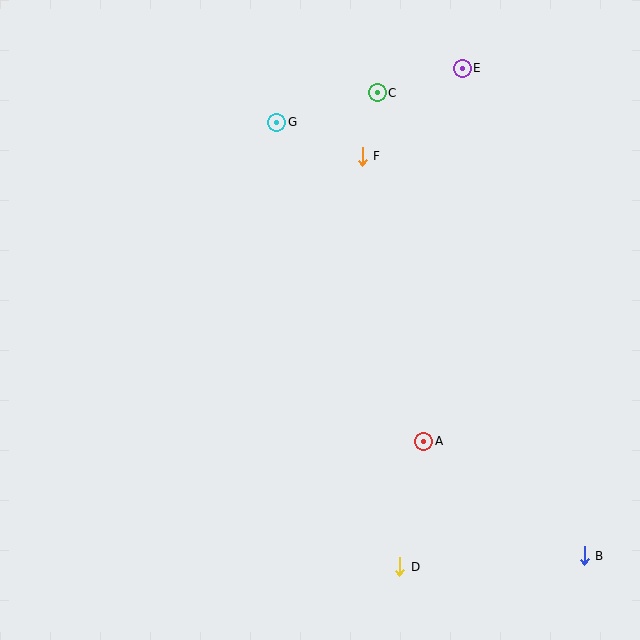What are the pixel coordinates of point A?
Point A is at (424, 441).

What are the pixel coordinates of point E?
Point E is at (462, 68).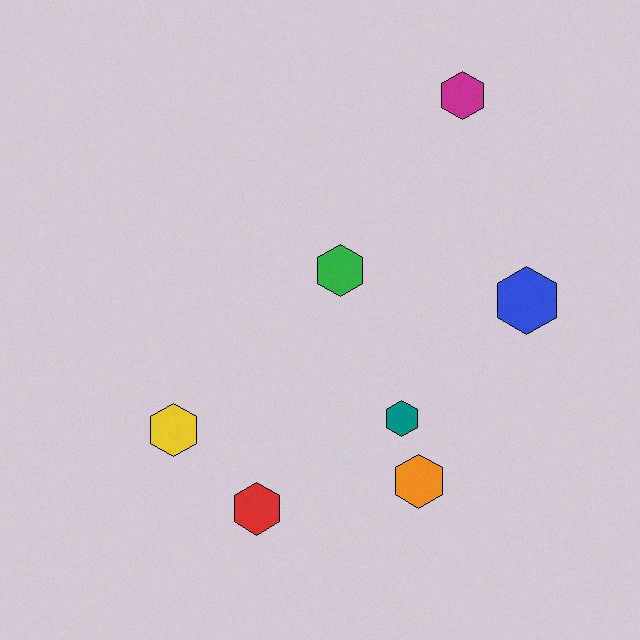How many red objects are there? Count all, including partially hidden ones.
There is 1 red object.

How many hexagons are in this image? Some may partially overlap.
There are 7 hexagons.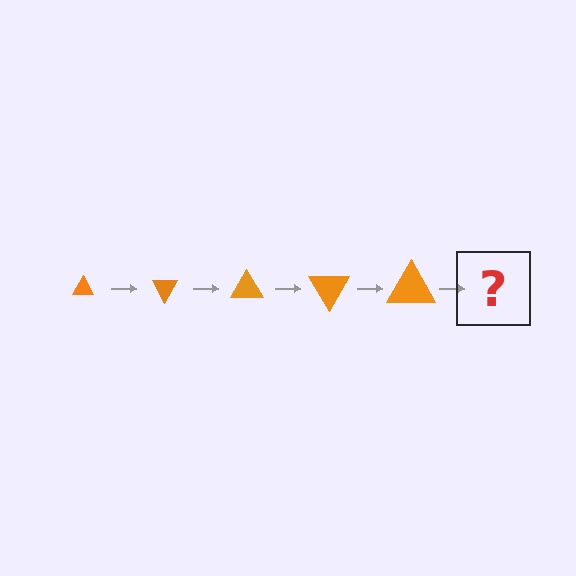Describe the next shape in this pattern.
It should be a triangle, larger than the previous one and rotated 300 degrees from the start.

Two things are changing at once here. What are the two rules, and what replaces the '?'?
The two rules are that the triangle grows larger each step and it rotates 60 degrees each step. The '?' should be a triangle, larger than the previous one and rotated 300 degrees from the start.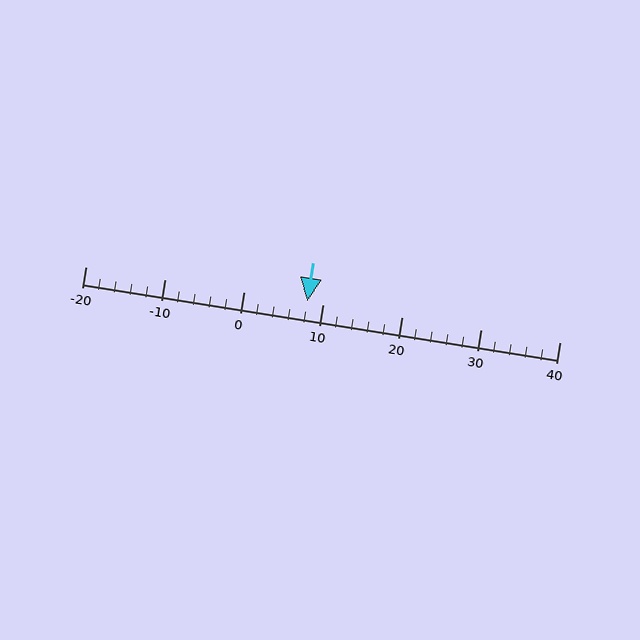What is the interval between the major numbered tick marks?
The major tick marks are spaced 10 units apart.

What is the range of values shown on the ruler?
The ruler shows values from -20 to 40.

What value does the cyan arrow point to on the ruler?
The cyan arrow points to approximately 8.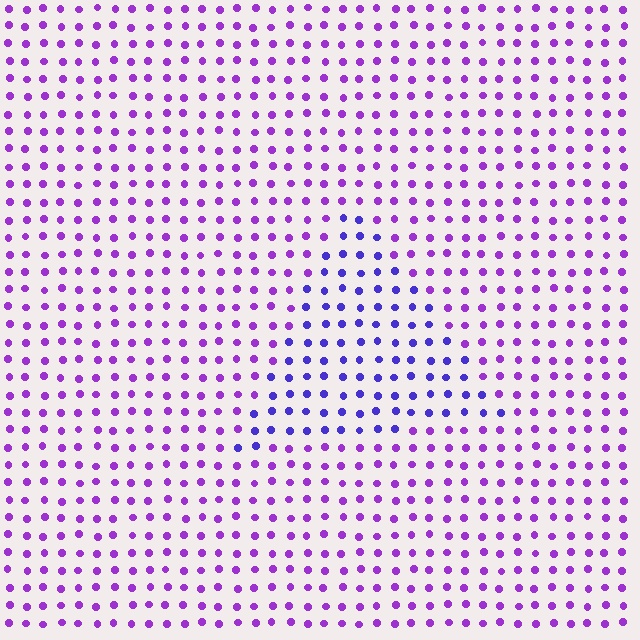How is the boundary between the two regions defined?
The boundary is defined purely by a slight shift in hue (about 33 degrees). Spacing, size, and orientation are identical on both sides.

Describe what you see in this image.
The image is filled with small purple elements in a uniform arrangement. A triangle-shaped region is visible where the elements are tinted to a slightly different hue, forming a subtle color boundary.